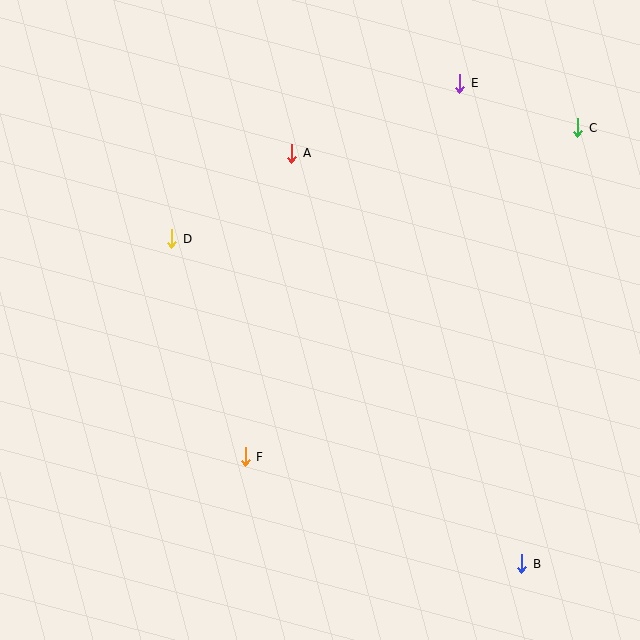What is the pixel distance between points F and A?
The distance between F and A is 307 pixels.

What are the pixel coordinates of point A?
Point A is at (292, 153).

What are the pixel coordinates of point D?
Point D is at (172, 239).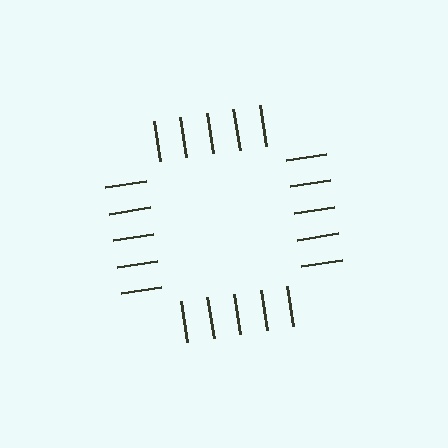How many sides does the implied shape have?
4 sides — the line-ends trace a square.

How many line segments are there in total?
20 — 5 along each of the 4 edges.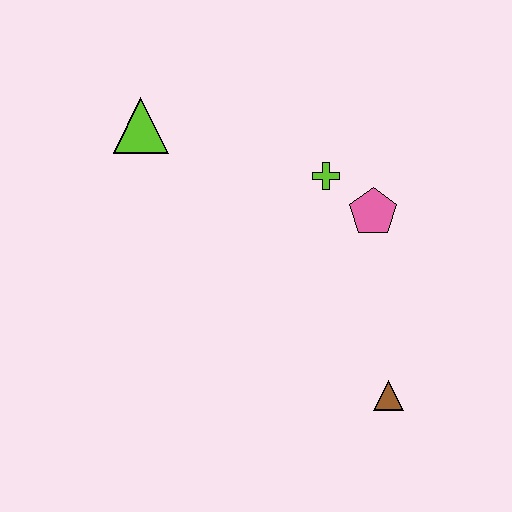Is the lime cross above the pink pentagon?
Yes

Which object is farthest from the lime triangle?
The brown triangle is farthest from the lime triangle.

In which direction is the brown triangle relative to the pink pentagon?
The brown triangle is below the pink pentagon.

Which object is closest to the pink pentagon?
The lime cross is closest to the pink pentagon.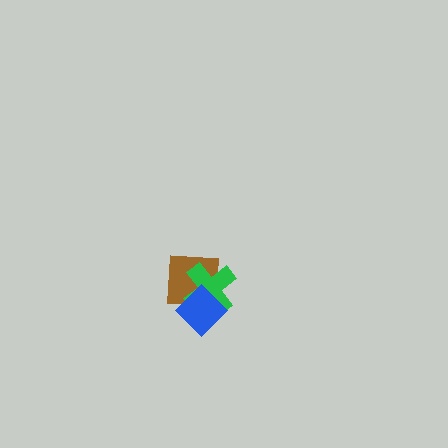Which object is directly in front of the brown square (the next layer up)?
The green cross is directly in front of the brown square.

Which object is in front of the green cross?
The blue diamond is in front of the green cross.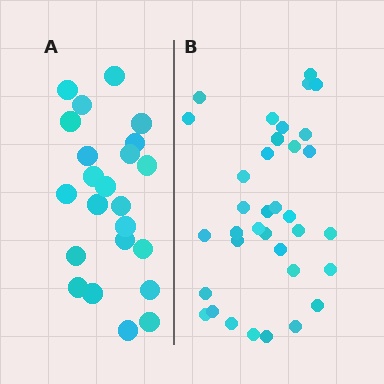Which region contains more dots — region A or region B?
Region B (the right region) has more dots.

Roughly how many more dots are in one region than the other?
Region B has roughly 12 or so more dots than region A.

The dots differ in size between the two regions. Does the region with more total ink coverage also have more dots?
No. Region A has more total ink coverage because its dots are larger, but region B actually contains more individual dots. Total area can be misleading — the number of items is what matters here.